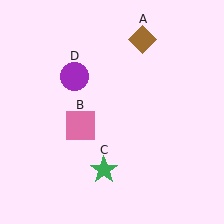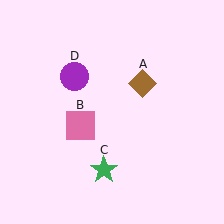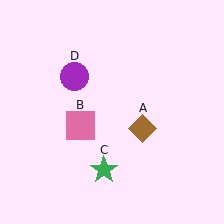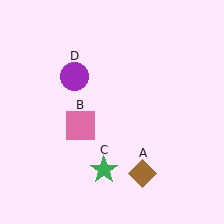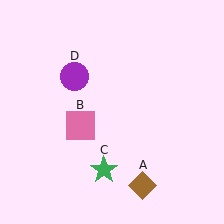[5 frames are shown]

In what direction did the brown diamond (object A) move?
The brown diamond (object A) moved down.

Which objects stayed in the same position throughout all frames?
Pink square (object B) and green star (object C) and purple circle (object D) remained stationary.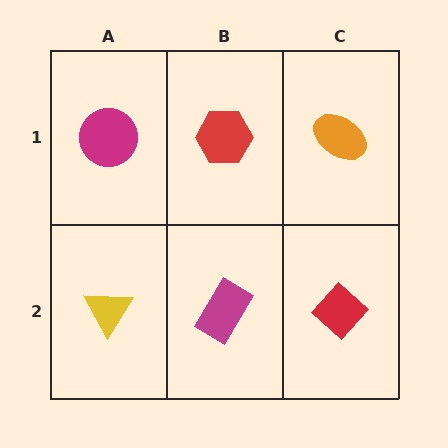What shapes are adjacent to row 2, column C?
An orange ellipse (row 1, column C), a magenta rectangle (row 2, column B).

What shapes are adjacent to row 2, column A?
A magenta circle (row 1, column A), a magenta rectangle (row 2, column B).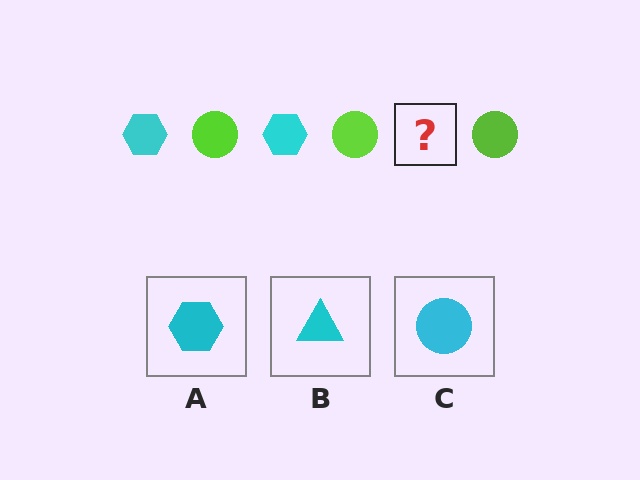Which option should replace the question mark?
Option A.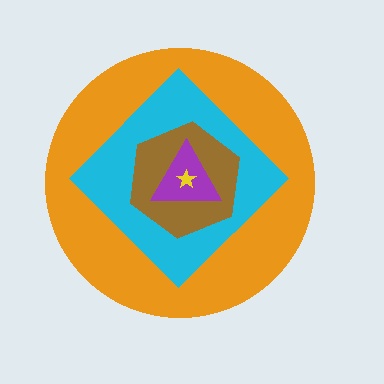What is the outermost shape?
The orange circle.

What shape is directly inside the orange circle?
The cyan diamond.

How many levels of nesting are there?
5.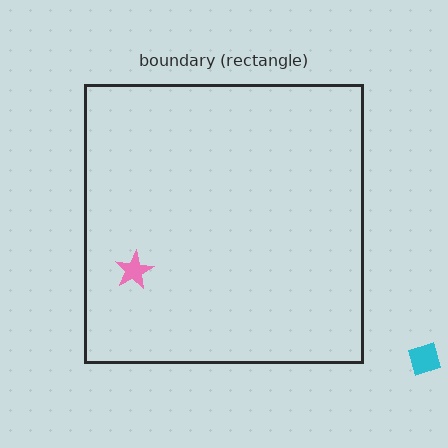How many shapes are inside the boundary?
1 inside, 1 outside.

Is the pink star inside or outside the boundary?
Inside.